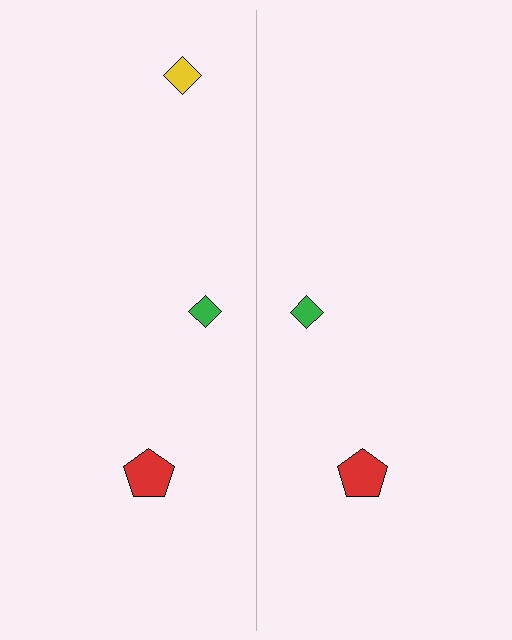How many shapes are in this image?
There are 5 shapes in this image.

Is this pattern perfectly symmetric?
No, the pattern is not perfectly symmetric. A yellow diamond is missing from the right side.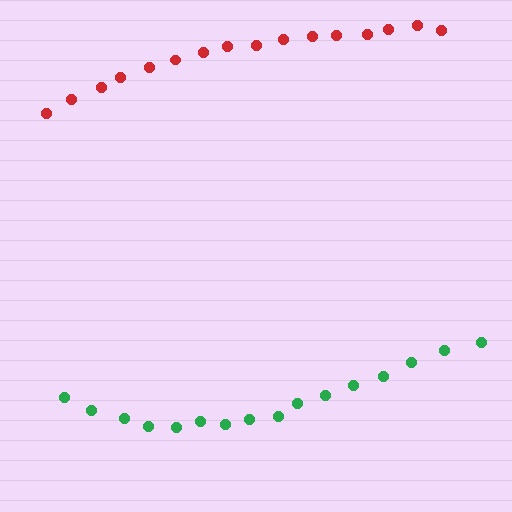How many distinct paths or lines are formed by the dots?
There are 2 distinct paths.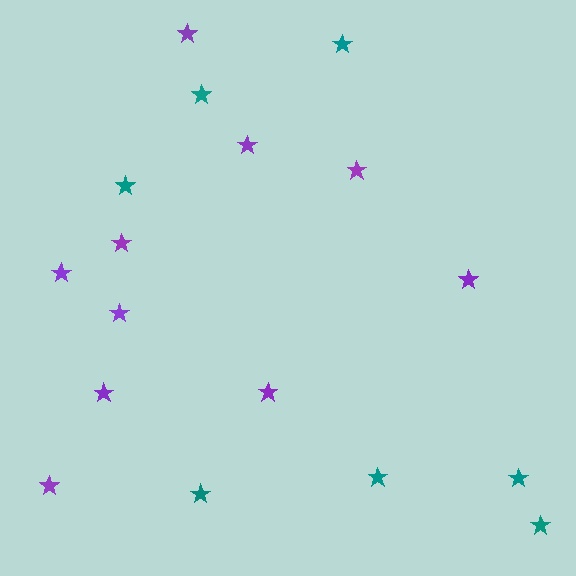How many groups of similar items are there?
There are 2 groups: one group of teal stars (7) and one group of purple stars (10).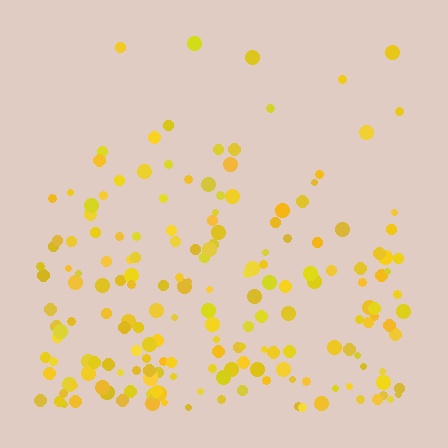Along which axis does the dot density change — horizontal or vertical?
Vertical.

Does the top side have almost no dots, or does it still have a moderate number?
Still a moderate number, just noticeably fewer than the bottom.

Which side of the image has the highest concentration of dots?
The bottom.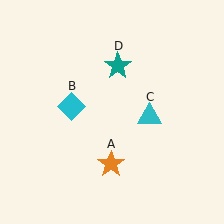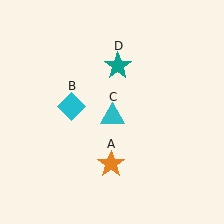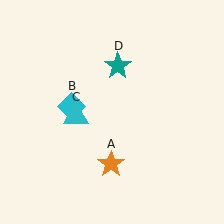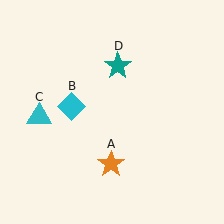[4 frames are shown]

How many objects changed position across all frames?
1 object changed position: cyan triangle (object C).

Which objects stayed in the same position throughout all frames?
Orange star (object A) and cyan diamond (object B) and teal star (object D) remained stationary.